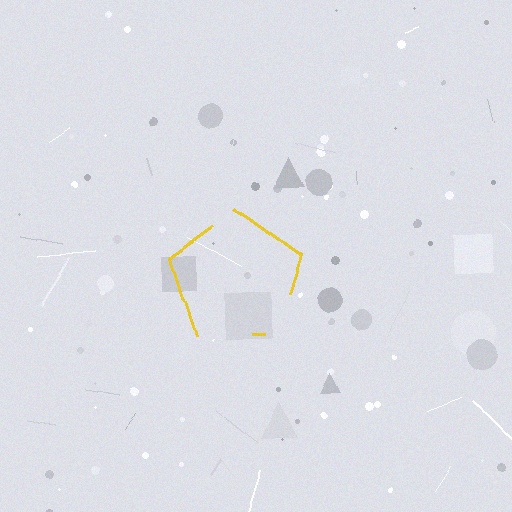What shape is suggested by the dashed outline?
The dashed outline suggests a pentagon.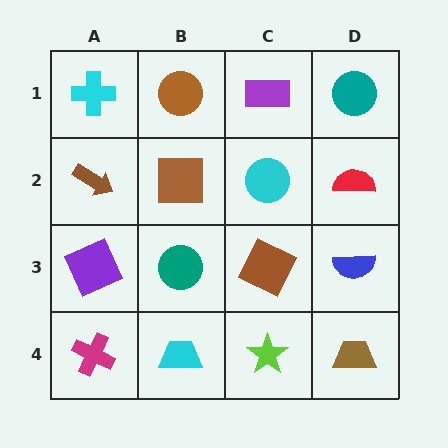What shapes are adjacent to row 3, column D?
A red semicircle (row 2, column D), a brown trapezoid (row 4, column D), a brown square (row 3, column C).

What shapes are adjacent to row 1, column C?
A cyan circle (row 2, column C), a brown circle (row 1, column B), a teal circle (row 1, column D).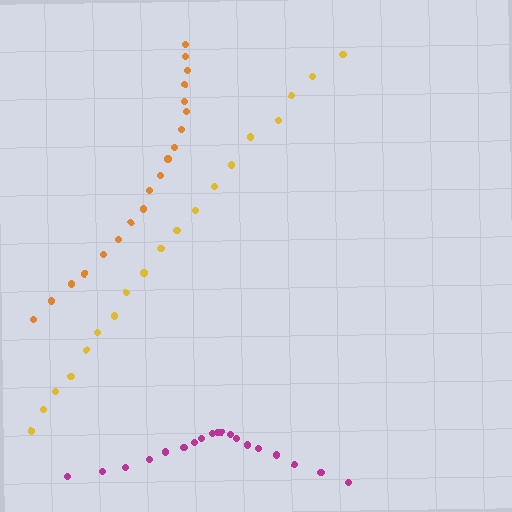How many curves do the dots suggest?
There are 3 distinct paths.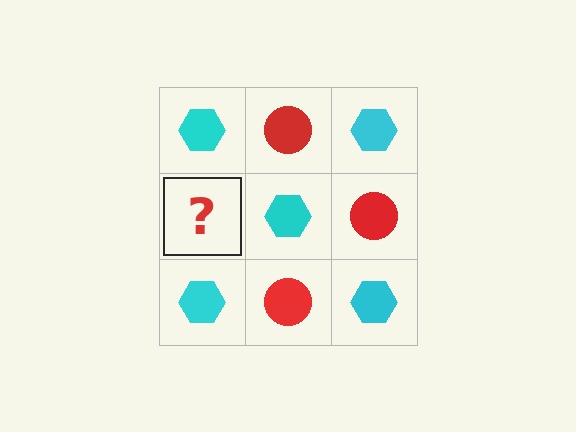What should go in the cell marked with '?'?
The missing cell should contain a red circle.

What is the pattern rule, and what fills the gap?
The rule is that it alternates cyan hexagon and red circle in a checkerboard pattern. The gap should be filled with a red circle.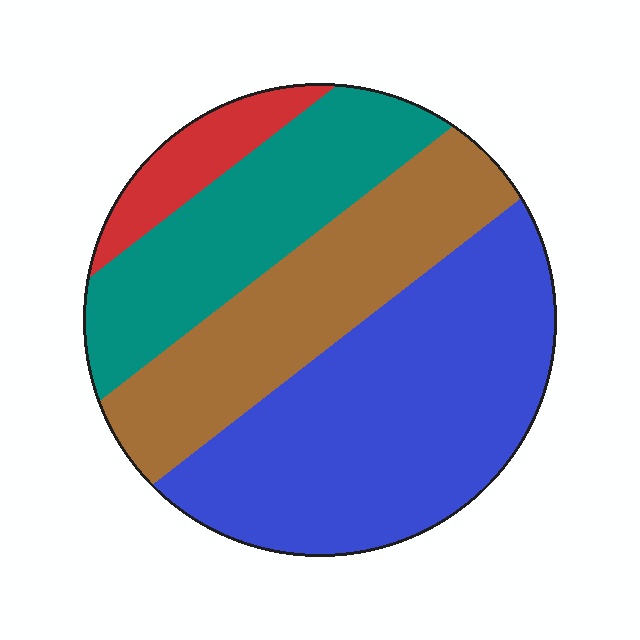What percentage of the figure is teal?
Teal covers about 25% of the figure.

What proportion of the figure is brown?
Brown takes up about one quarter (1/4) of the figure.